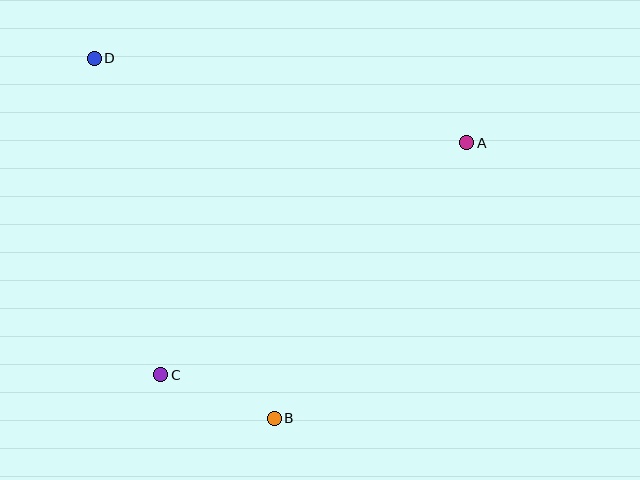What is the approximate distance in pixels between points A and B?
The distance between A and B is approximately 336 pixels.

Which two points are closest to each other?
Points B and C are closest to each other.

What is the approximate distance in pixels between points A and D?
The distance between A and D is approximately 382 pixels.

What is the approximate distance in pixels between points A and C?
The distance between A and C is approximately 384 pixels.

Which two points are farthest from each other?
Points B and D are farthest from each other.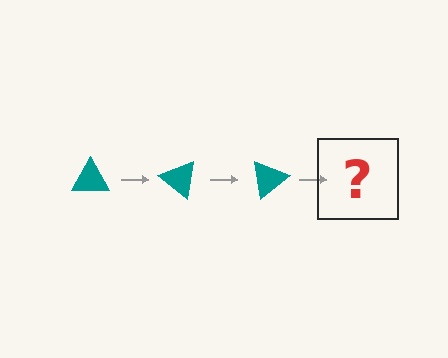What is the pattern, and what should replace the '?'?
The pattern is that the triangle rotates 40 degrees each step. The '?' should be a teal triangle rotated 120 degrees.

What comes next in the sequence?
The next element should be a teal triangle rotated 120 degrees.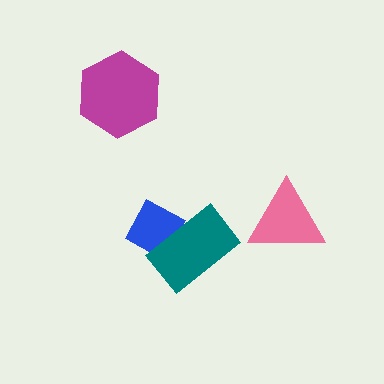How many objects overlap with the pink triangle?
0 objects overlap with the pink triangle.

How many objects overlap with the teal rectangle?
1 object overlaps with the teal rectangle.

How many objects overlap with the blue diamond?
1 object overlaps with the blue diamond.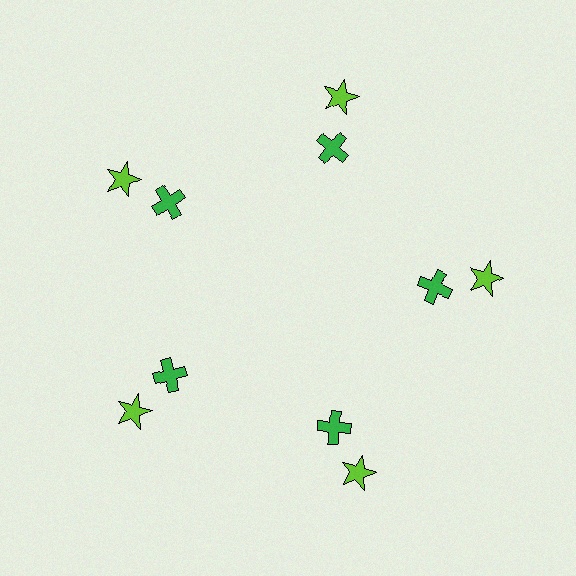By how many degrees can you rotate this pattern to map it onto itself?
The pattern maps onto itself every 72 degrees of rotation.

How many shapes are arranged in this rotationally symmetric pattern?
There are 10 shapes, arranged in 5 groups of 2.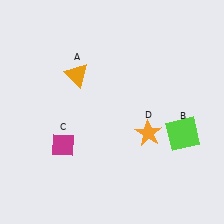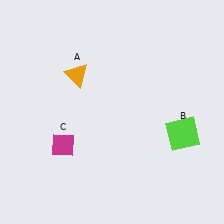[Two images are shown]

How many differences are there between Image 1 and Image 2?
There is 1 difference between the two images.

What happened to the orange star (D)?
The orange star (D) was removed in Image 2. It was in the bottom-right area of Image 1.